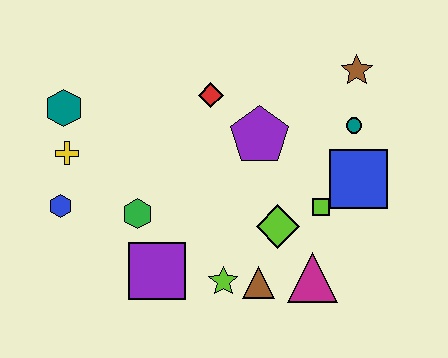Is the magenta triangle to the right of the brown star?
No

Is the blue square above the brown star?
No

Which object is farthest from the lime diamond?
The teal hexagon is farthest from the lime diamond.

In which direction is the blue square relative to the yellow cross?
The blue square is to the right of the yellow cross.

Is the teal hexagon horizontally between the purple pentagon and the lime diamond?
No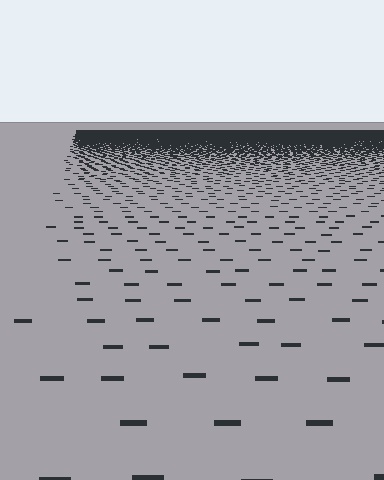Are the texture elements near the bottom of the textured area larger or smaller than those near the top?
Larger. Near the bottom, elements are closer to the viewer and appear at a bigger on-screen size.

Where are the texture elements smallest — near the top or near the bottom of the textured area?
Near the top.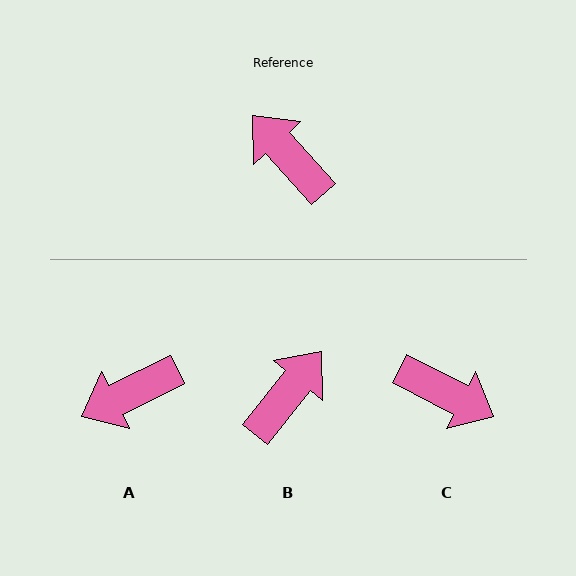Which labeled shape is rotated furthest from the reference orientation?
C, about 159 degrees away.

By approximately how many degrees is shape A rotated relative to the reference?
Approximately 74 degrees counter-clockwise.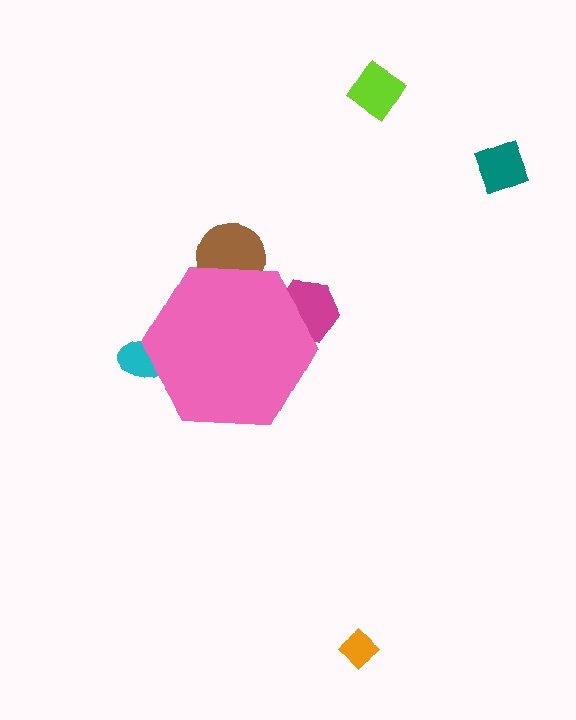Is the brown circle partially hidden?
Yes, the brown circle is partially hidden behind the pink hexagon.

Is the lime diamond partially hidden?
No, the lime diamond is fully visible.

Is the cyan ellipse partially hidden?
Yes, the cyan ellipse is partially hidden behind the pink hexagon.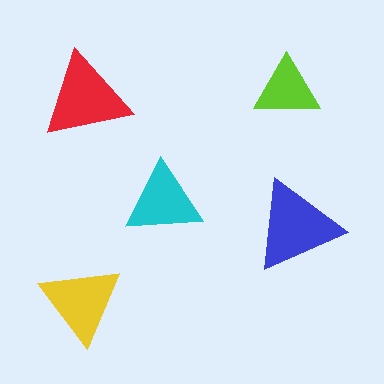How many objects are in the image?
There are 5 objects in the image.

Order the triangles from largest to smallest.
the blue one, the red one, the yellow one, the cyan one, the lime one.